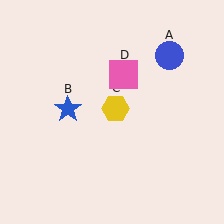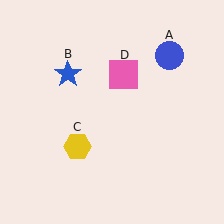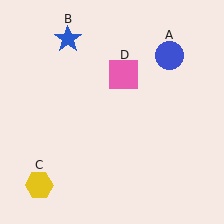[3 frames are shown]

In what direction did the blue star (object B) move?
The blue star (object B) moved up.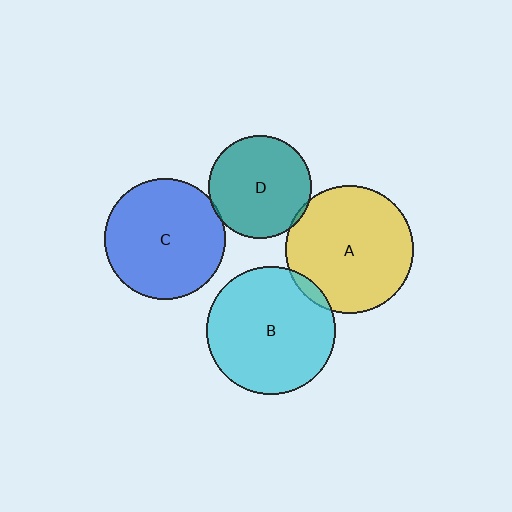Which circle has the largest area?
Circle B (cyan).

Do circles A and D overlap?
Yes.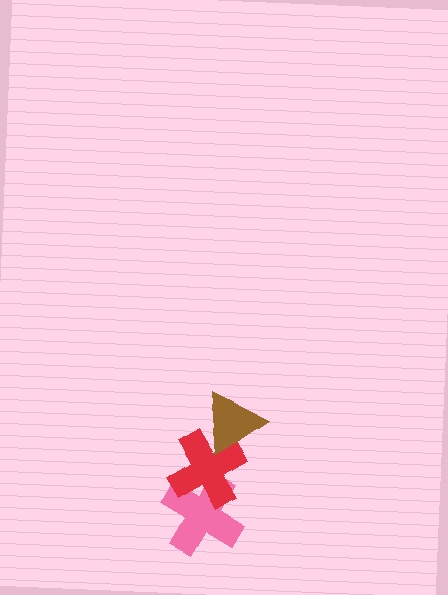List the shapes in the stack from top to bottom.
From top to bottom: the brown triangle, the red cross, the pink cross.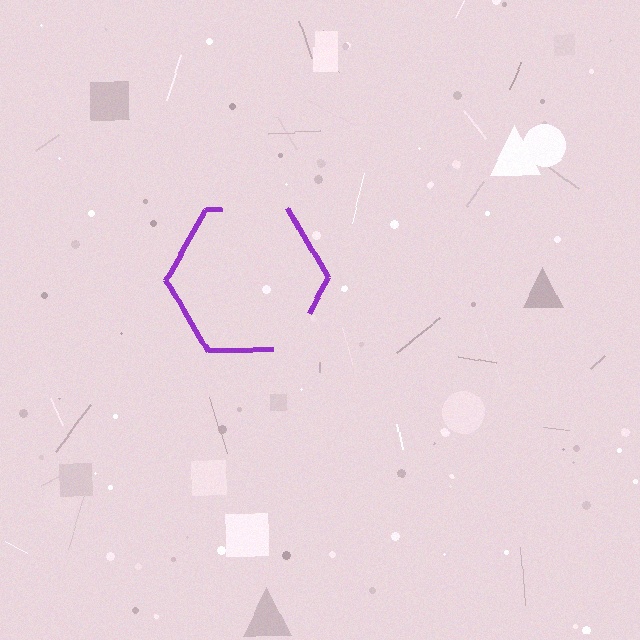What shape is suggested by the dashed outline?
The dashed outline suggests a hexagon.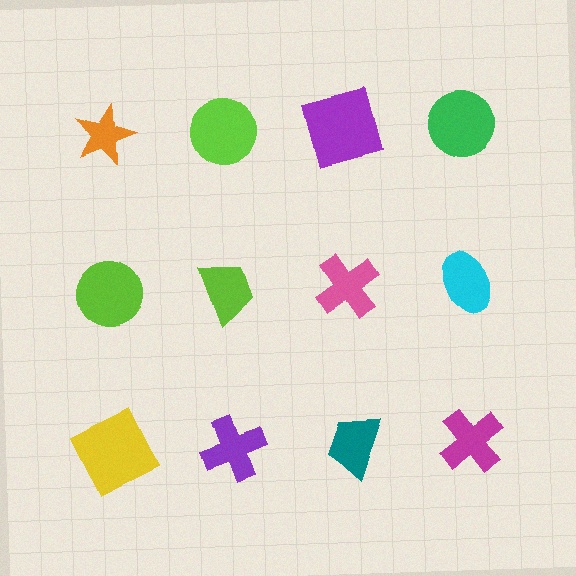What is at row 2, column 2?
A lime trapezoid.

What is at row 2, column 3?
A pink cross.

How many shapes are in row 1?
4 shapes.